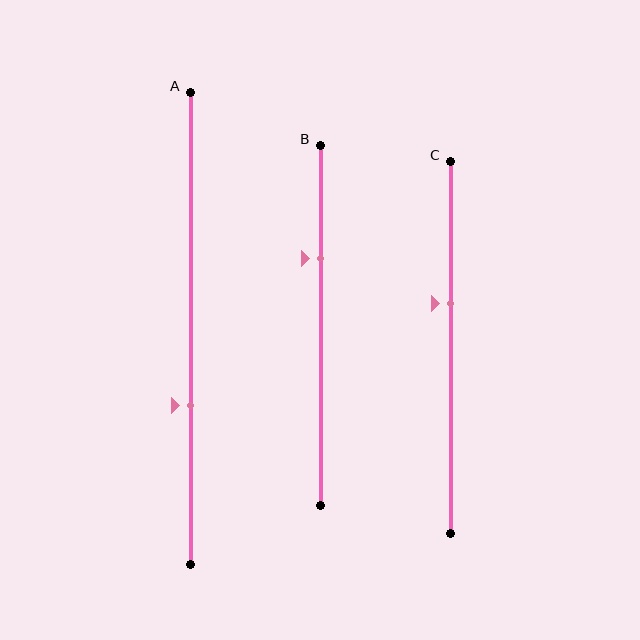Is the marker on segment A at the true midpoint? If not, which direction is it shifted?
No, the marker on segment A is shifted downward by about 16% of the segment length.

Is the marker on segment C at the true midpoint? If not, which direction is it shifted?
No, the marker on segment C is shifted upward by about 12% of the segment length.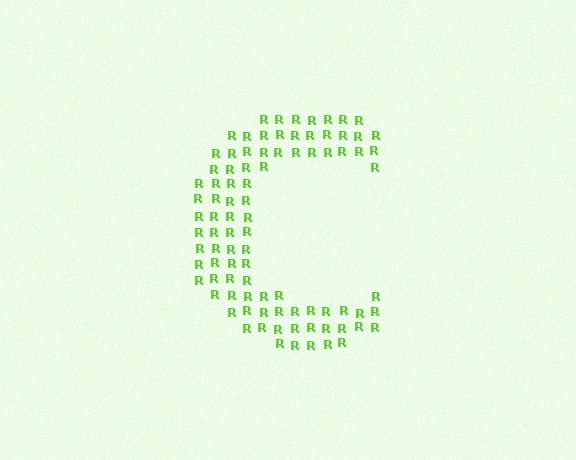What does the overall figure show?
The overall figure shows the letter C.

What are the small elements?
The small elements are letter R's.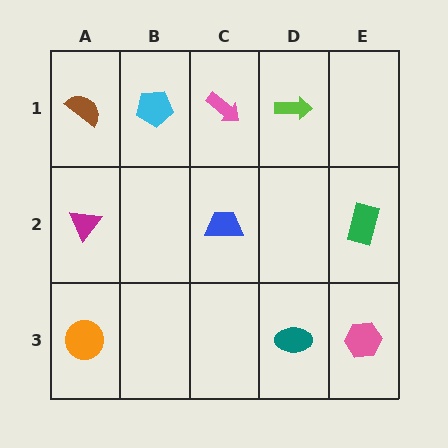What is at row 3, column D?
A teal ellipse.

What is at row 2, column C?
A blue trapezoid.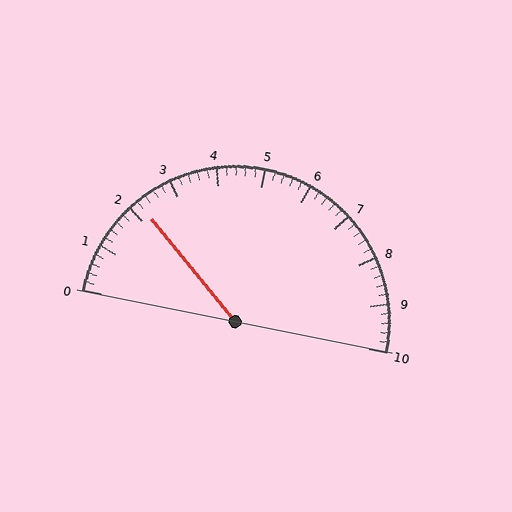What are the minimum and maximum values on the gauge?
The gauge ranges from 0 to 10.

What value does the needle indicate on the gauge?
The needle indicates approximately 2.2.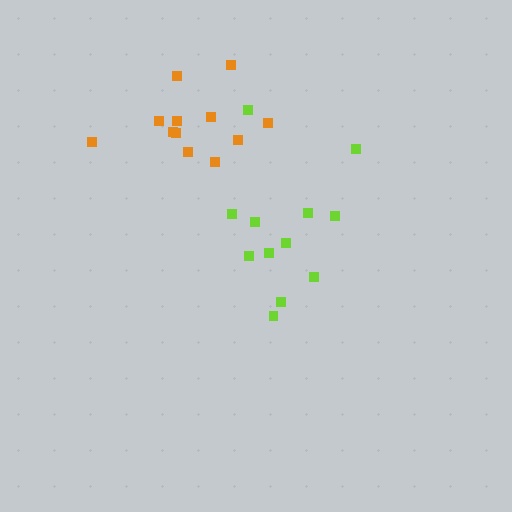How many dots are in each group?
Group 1: 12 dots, Group 2: 12 dots (24 total).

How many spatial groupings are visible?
There are 2 spatial groupings.